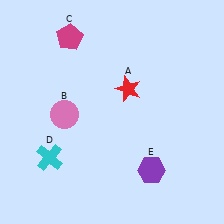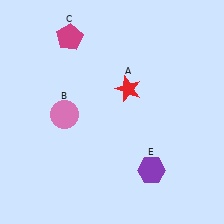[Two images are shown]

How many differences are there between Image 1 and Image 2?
There is 1 difference between the two images.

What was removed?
The cyan cross (D) was removed in Image 2.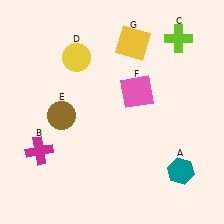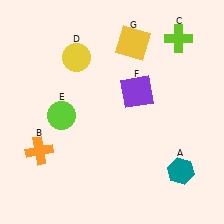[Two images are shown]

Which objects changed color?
B changed from magenta to orange. E changed from brown to lime. F changed from pink to purple.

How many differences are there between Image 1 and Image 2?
There are 3 differences between the two images.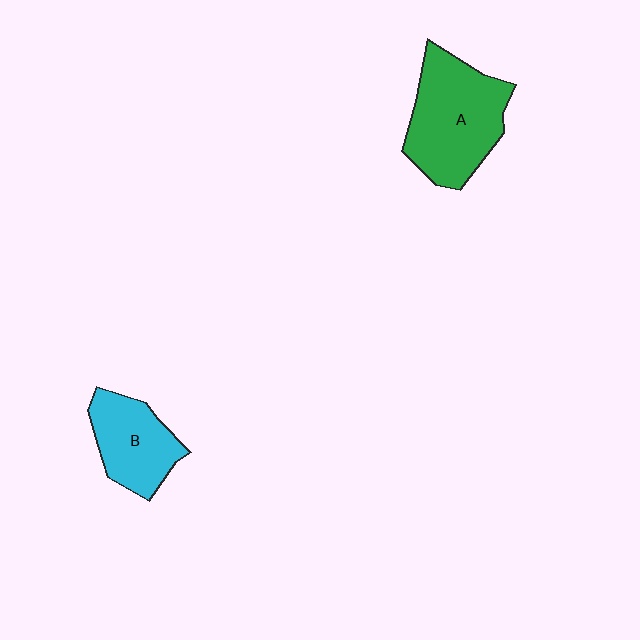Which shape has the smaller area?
Shape B (cyan).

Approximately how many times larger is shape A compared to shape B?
Approximately 1.5 times.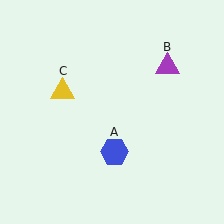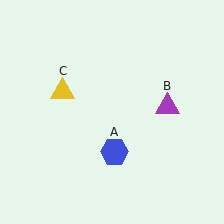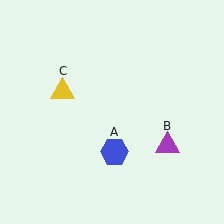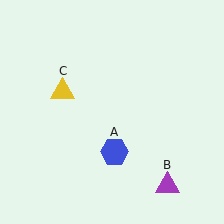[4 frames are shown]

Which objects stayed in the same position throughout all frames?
Blue hexagon (object A) and yellow triangle (object C) remained stationary.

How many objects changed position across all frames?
1 object changed position: purple triangle (object B).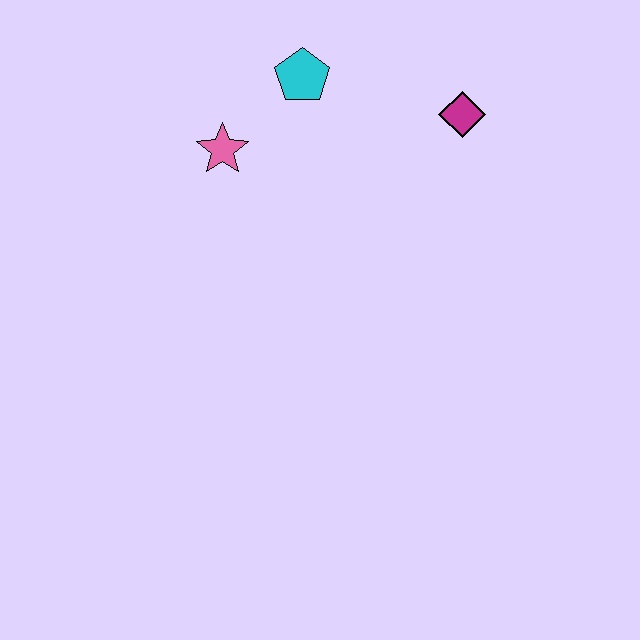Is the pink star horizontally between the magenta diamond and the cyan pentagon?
No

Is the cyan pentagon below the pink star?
No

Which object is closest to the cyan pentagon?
The pink star is closest to the cyan pentagon.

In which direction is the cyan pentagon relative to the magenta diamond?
The cyan pentagon is to the left of the magenta diamond.